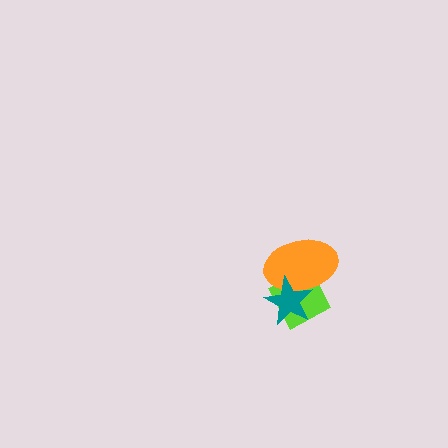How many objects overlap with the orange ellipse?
2 objects overlap with the orange ellipse.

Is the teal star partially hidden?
No, no other shape covers it.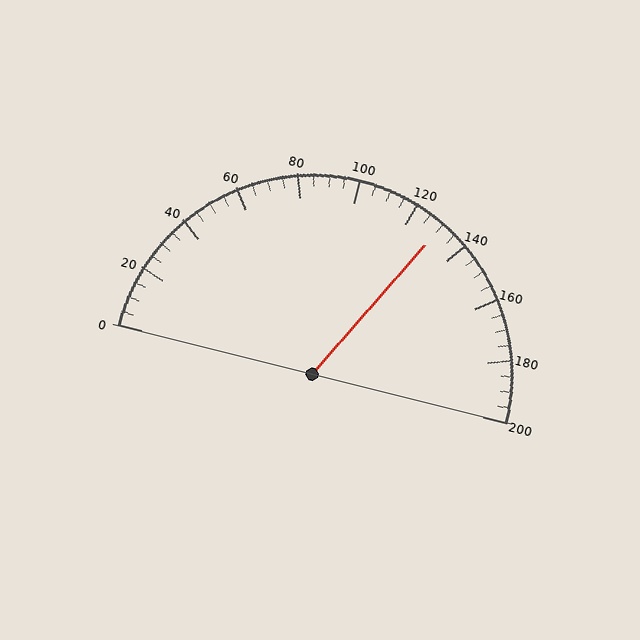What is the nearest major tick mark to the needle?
The nearest major tick mark is 120.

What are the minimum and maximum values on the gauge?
The gauge ranges from 0 to 200.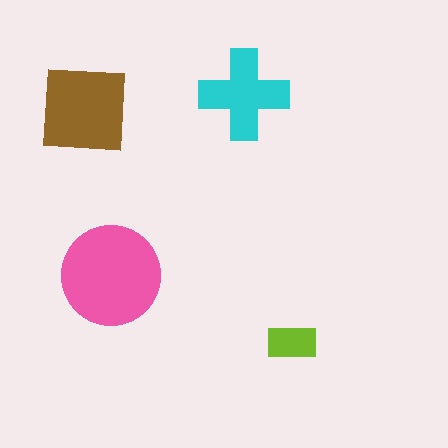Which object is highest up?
The cyan cross is topmost.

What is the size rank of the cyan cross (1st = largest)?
3rd.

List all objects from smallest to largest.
The lime rectangle, the cyan cross, the brown square, the pink circle.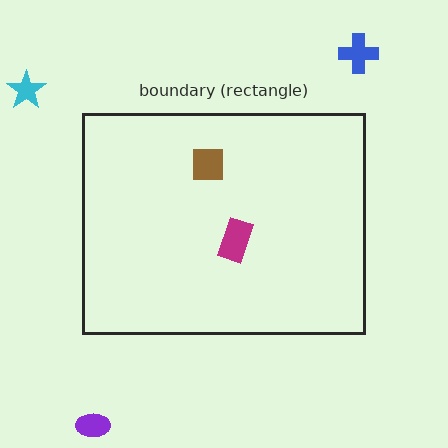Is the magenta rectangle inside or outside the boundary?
Inside.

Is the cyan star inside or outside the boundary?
Outside.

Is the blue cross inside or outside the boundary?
Outside.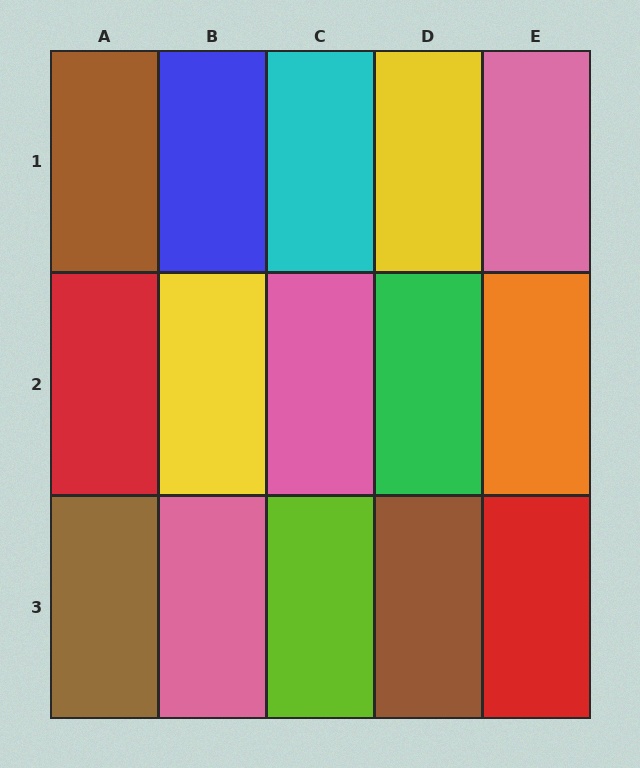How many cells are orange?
1 cell is orange.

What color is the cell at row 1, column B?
Blue.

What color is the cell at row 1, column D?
Yellow.